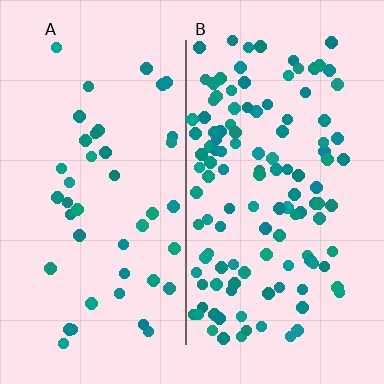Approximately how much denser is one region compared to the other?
Approximately 2.8× — region B over region A.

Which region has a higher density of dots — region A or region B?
B (the right).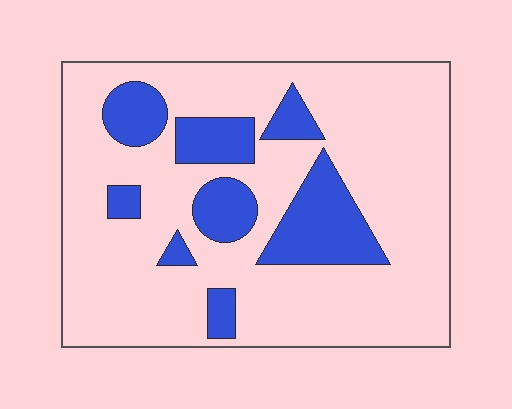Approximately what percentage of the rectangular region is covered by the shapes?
Approximately 20%.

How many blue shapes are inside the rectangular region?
8.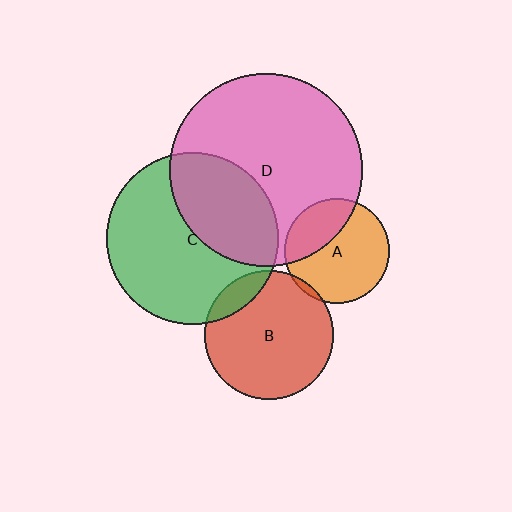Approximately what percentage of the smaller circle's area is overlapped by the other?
Approximately 30%.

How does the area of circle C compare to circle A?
Approximately 2.7 times.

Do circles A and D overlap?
Yes.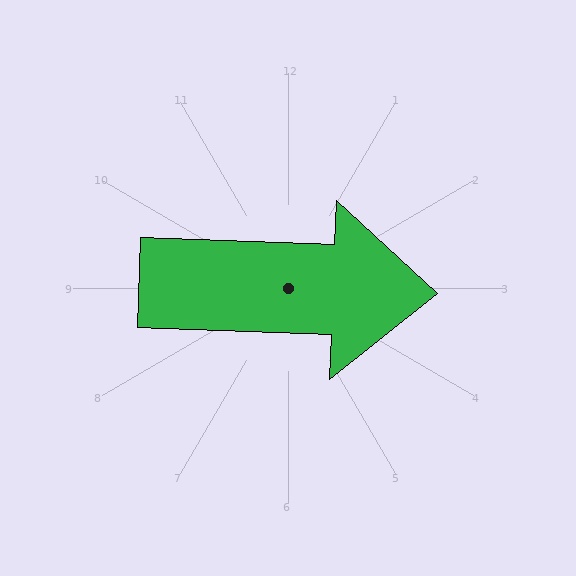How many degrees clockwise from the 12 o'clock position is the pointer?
Approximately 92 degrees.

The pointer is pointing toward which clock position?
Roughly 3 o'clock.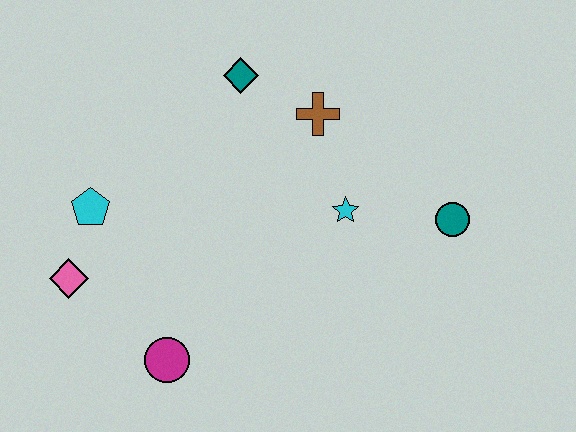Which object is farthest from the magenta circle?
The teal circle is farthest from the magenta circle.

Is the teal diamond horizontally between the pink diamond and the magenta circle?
No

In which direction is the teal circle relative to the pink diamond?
The teal circle is to the right of the pink diamond.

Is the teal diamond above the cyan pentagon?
Yes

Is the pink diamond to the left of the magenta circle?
Yes